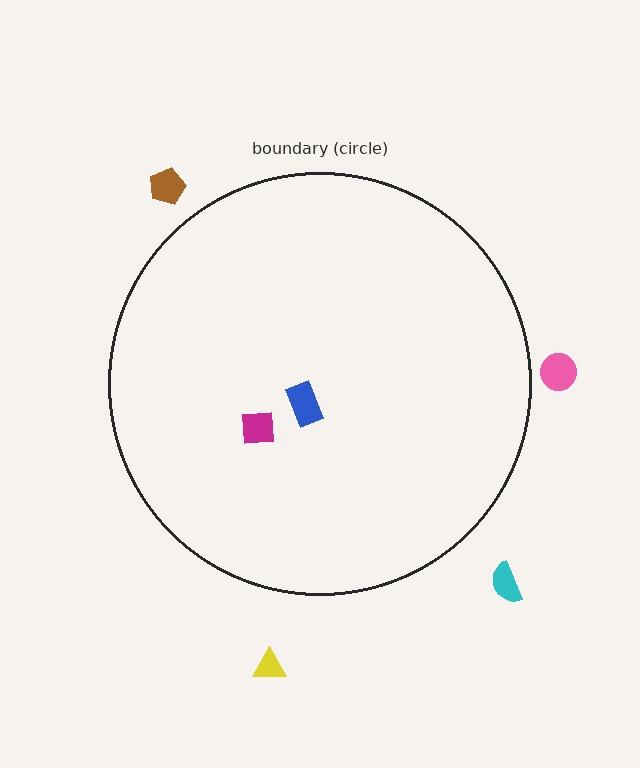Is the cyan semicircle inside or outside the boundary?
Outside.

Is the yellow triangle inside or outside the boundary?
Outside.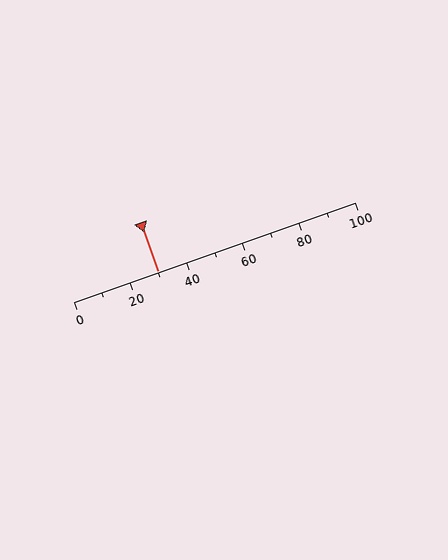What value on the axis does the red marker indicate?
The marker indicates approximately 30.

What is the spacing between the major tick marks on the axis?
The major ticks are spaced 20 apart.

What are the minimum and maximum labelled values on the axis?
The axis runs from 0 to 100.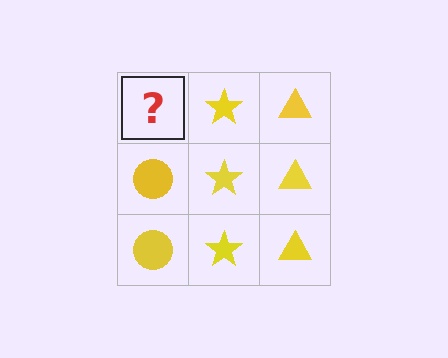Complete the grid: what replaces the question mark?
The question mark should be replaced with a yellow circle.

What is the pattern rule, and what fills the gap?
The rule is that each column has a consistent shape. The gap should be filled with a yellow circle.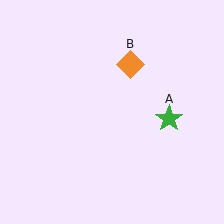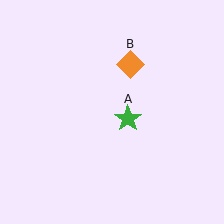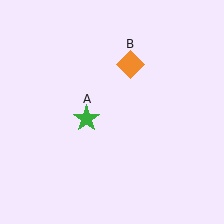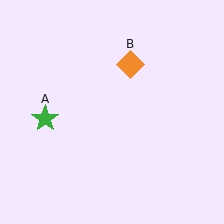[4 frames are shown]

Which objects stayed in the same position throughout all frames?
Orange diamond (object B) remained stationary.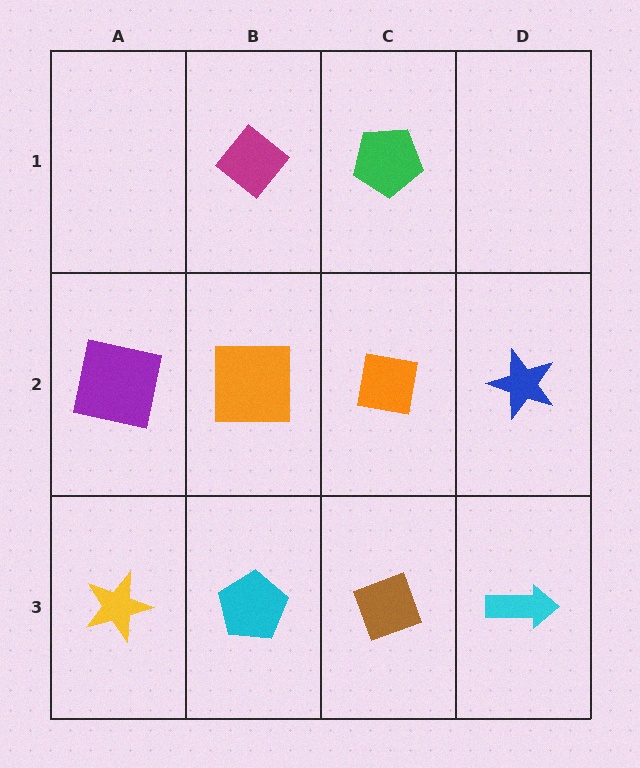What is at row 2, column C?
An orange square.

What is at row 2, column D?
A blue star.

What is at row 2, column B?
An orange square.